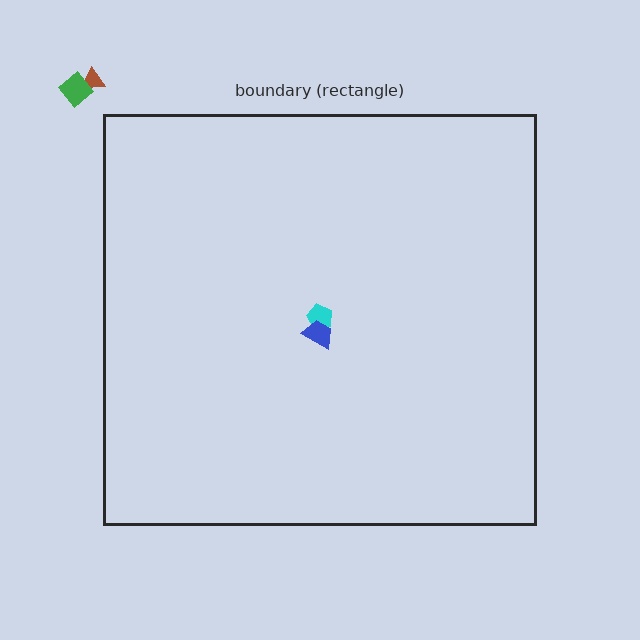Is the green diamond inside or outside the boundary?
Outside.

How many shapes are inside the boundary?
2 inside, 2 outside.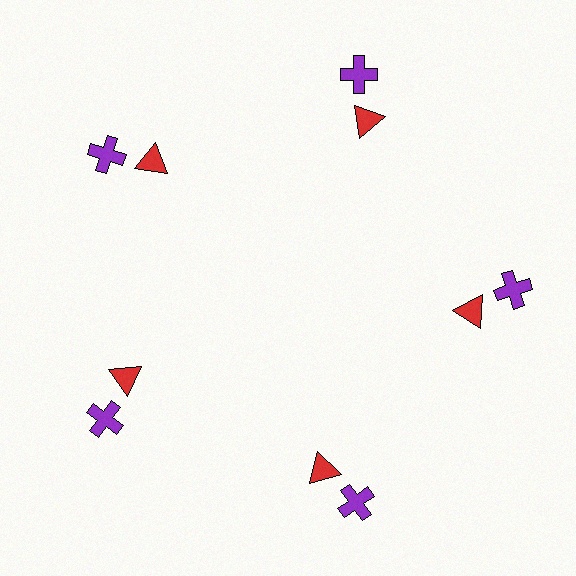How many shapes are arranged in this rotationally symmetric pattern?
There are 10 shapes, arranged in 5 groups of 2.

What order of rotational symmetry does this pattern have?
This pattern has 5-fold rotational symmetry.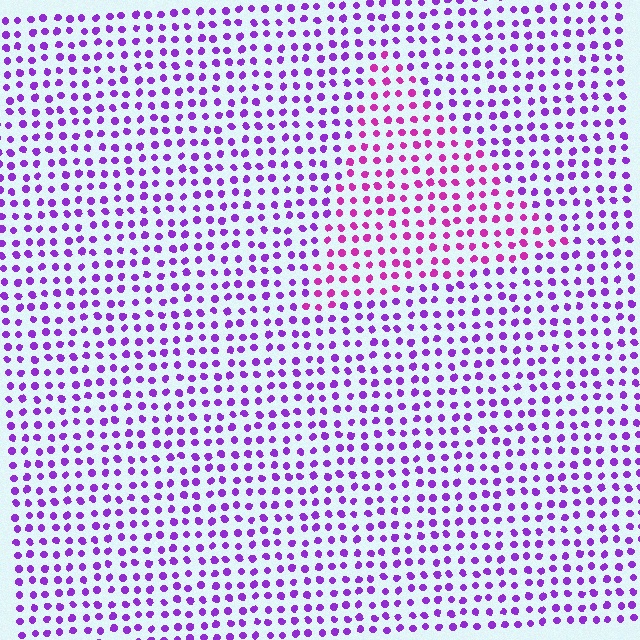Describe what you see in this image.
The image is filled with small purple elements in a uniform arrangement. A triangle-shaped region is visible where the elements are tinted to a slightly different hue, forming a subtle color boundary.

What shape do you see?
I see a triangle.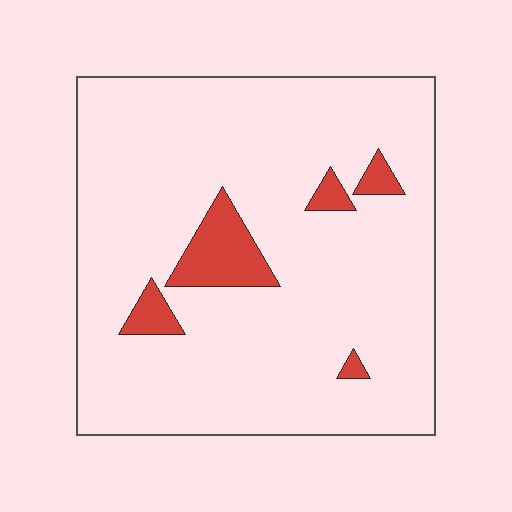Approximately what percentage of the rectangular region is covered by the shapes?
Approximately 10%.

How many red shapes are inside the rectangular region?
5.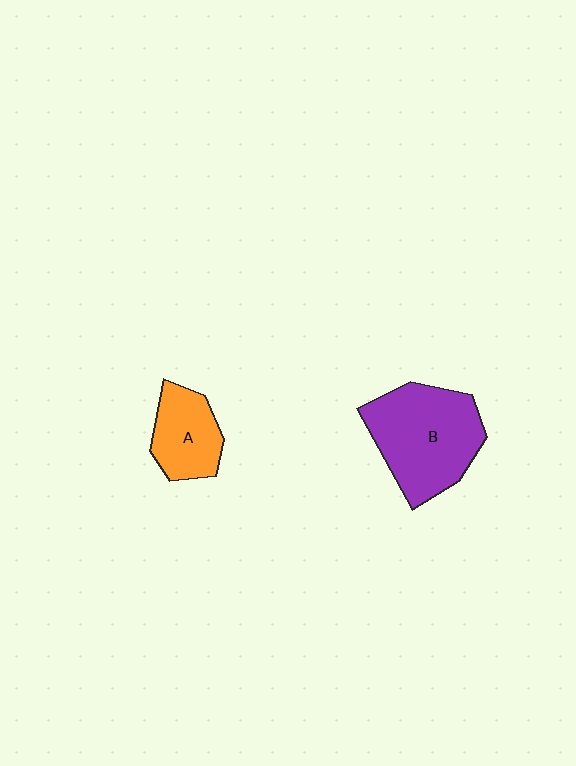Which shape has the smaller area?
Shape A (orange).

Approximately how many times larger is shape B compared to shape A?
Approximately 1.9 times.